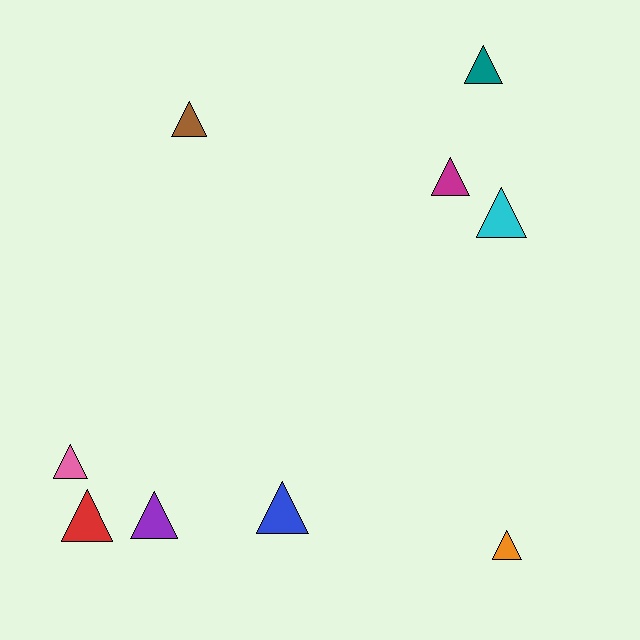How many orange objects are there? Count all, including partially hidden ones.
There is 1 orange object.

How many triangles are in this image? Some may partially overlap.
There are 9 triangles.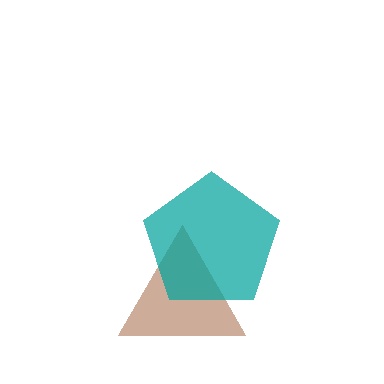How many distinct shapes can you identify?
There are 2 distinct shapes: a brown triangle, a teal pentagon.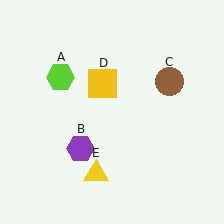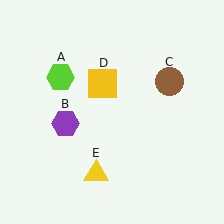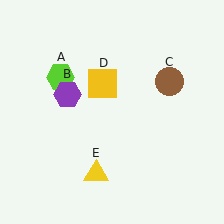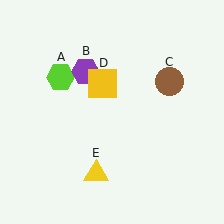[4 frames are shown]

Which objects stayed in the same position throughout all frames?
Lime hexagon (object A) and brown circle (object C) and yellow square (object D) and yellow triangle (object E) remained stationary.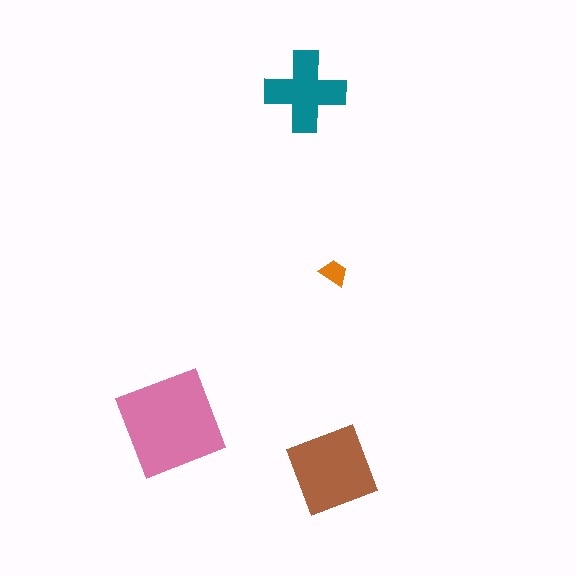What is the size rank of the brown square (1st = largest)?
2nd.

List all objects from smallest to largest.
The orange trapezoid, the teal cross, the brown square, the pink diamond.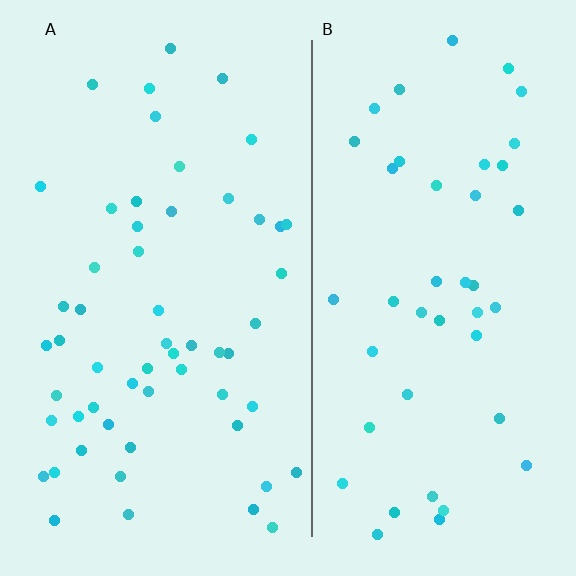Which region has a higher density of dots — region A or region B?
A (the left).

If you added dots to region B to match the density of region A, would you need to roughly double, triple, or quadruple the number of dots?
Approximately double.